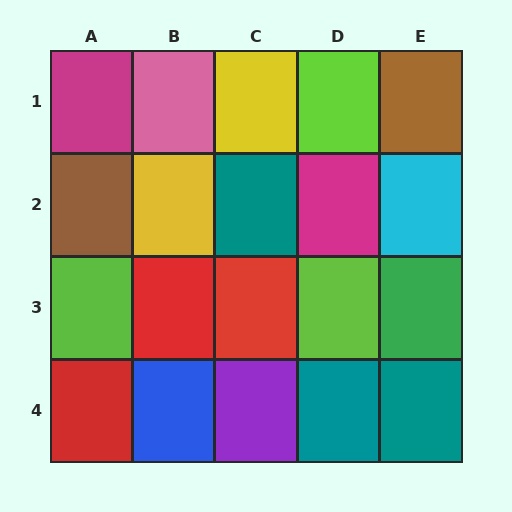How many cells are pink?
1 cell is pink.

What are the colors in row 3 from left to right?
Lime, red, red, lime, green.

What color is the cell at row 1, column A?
Magenta.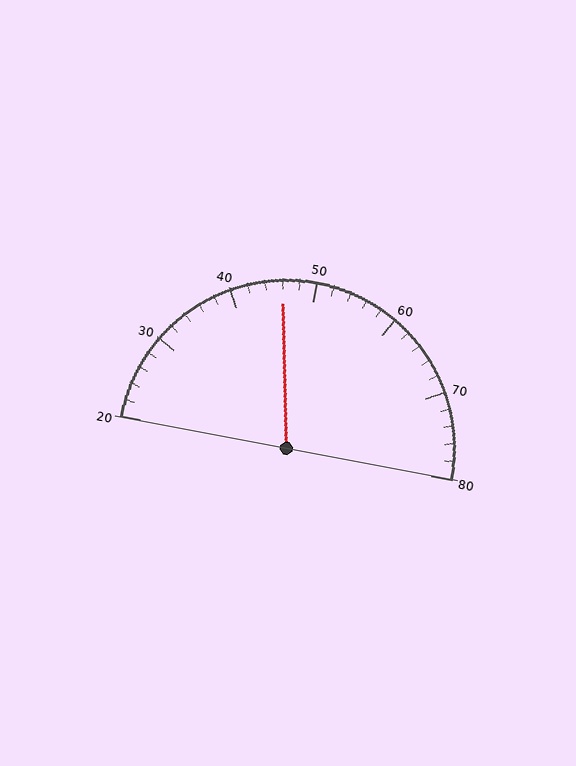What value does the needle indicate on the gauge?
The needle indicates approximately 46.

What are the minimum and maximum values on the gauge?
The gauge ranges from 20 to 80.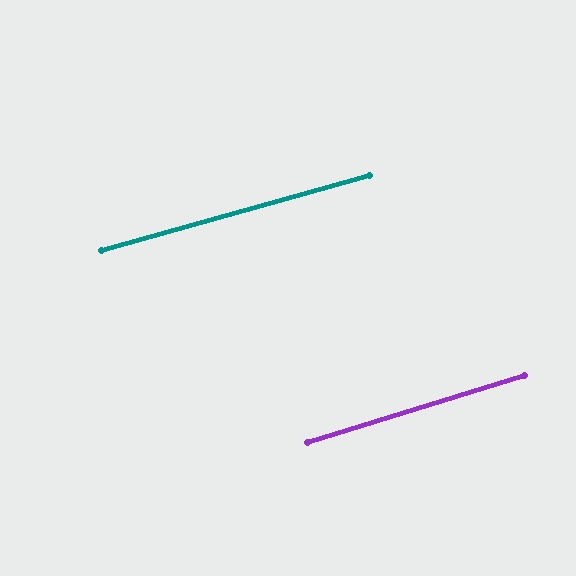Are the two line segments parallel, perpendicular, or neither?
Parallel — their directions differ by only 1.6°.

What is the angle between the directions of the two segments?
Approximately 2 degrees.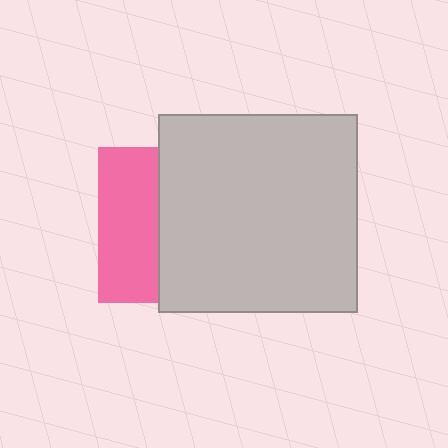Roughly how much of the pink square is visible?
A small part of it is visible (roughly 38%).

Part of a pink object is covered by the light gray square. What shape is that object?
It is a square.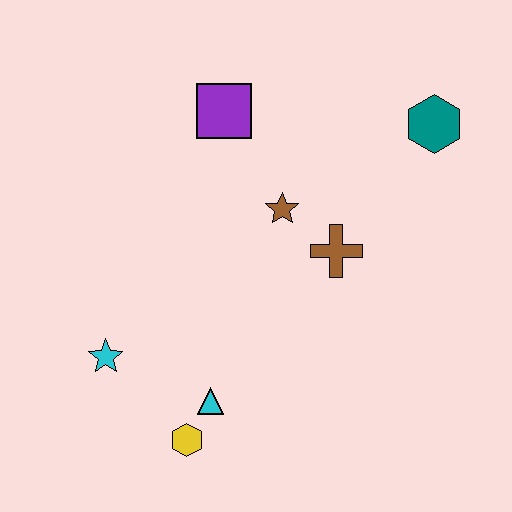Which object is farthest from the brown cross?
The cyan star is farthest from the brown cross.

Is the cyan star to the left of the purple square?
Yes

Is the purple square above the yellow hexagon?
Yes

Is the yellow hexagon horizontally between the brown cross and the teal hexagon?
No